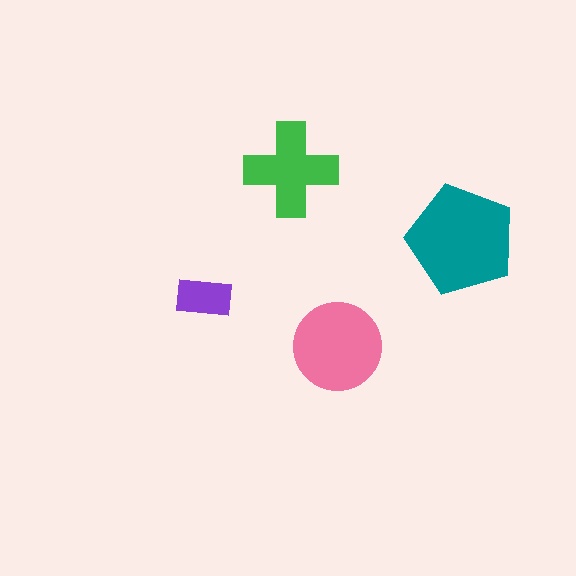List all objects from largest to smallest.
The teal pentagon, the pink circle, the green cross, the purple rectangle.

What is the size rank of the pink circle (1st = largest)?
2nd.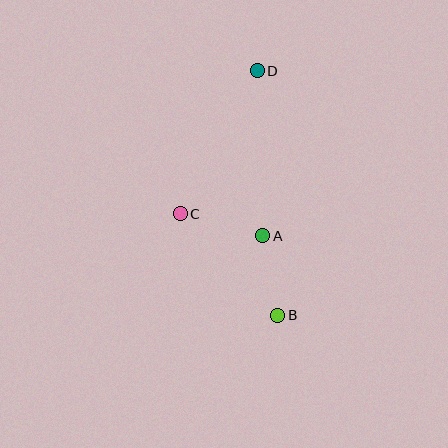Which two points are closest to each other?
Points A and B are closest to each other.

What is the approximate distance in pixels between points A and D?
The distance between A and D is approximately 165 pixels.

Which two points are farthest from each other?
Points B and D are farthest from each other.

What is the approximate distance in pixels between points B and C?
The distance between B and C is approximately 141 pixels.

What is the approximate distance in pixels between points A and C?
The distance between A and C is approximately 86 pixels.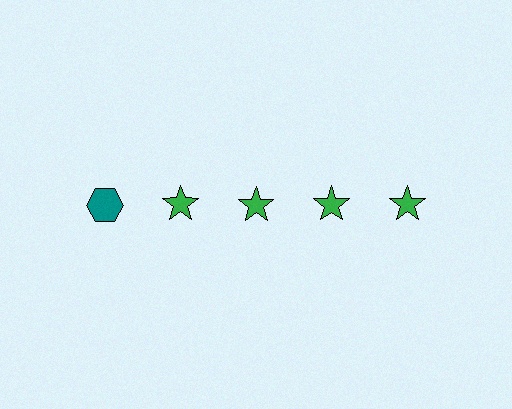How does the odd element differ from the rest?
It differs in both color (teal instead of green) and shape (hexagon instead of star).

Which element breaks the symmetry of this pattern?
The teal hexagon in the top row, leftmost column breaks the symmetry. All other shapes are green stars.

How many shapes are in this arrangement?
There are 5 shapes arranged in a grid pattern.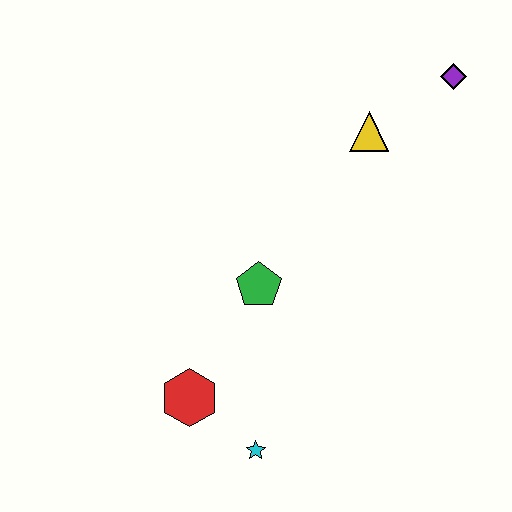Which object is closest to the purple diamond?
The yellow triangle is closest to the purple diamond.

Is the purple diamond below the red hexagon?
No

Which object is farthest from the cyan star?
The purple diamond is farthest from the cyan star.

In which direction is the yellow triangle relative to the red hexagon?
The yellow triangle is above the red hexagon.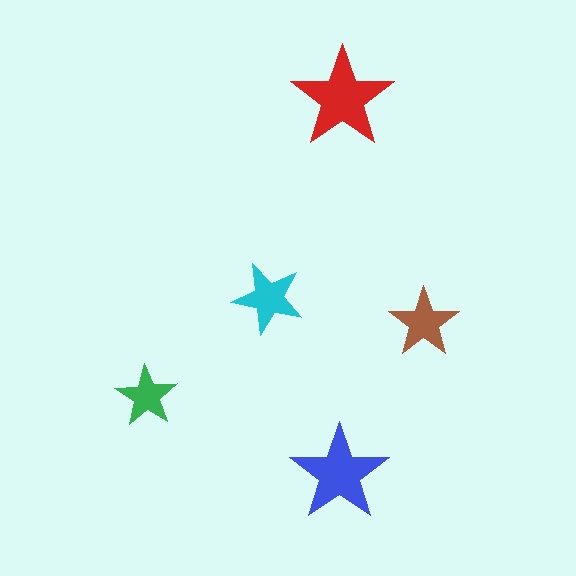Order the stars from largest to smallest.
the red one, the blue one, the cyan one, the brown one, the green one.